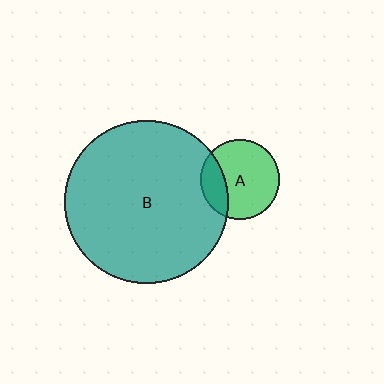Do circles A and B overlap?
Yes.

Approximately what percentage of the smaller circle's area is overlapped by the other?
Approximately 25%.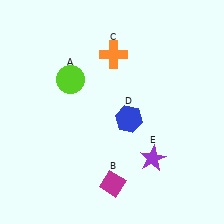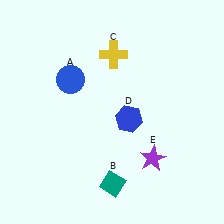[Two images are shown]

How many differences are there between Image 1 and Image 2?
There are 3 differences between the two images.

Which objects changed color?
A changed from lime to blue. B changed from magenta to teal. C changed from orange to yellow.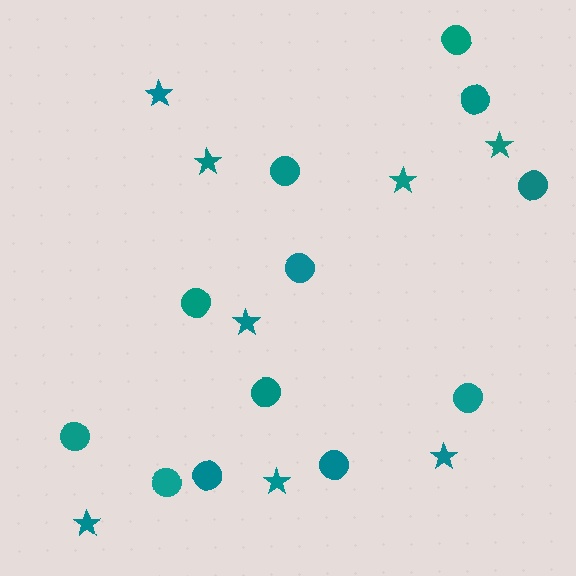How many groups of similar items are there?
There are 2 groups: one group of circles (12) and one group of stars (8).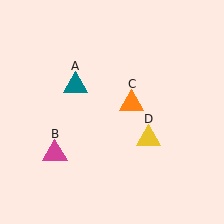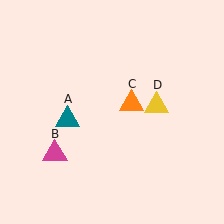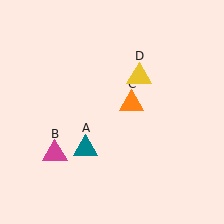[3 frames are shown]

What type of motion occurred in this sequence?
The teal triangle (object A), yellow triangle (object D) rotated counterclockwise around the center of the scene.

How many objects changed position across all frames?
2 objects changed position: teal triangle (object A), yellow triangle (object D).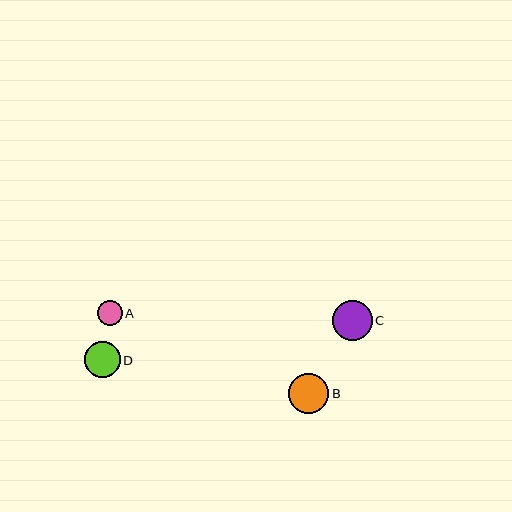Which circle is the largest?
Circle C is the largest with a size of approximately 40 pixels.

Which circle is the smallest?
Circle A is the smallest with a size of approximately 25 pixels.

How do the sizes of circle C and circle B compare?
Circle C and circle B are approximately the same size.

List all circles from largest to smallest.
From largest to smallest: C, B, D, A.